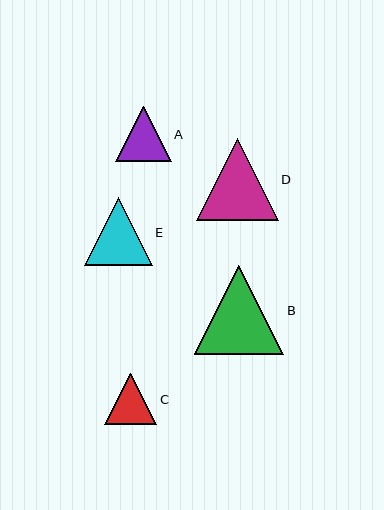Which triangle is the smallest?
Triangle C is the smallest with a size of approximately 52 pixels.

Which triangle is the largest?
Triangle B is the largest with a size of approximately 89 pixels.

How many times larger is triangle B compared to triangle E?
Triangle B is approximately 1.3 times the size of triangle E.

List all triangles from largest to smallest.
From largest to smallest: B, D, E, A, C.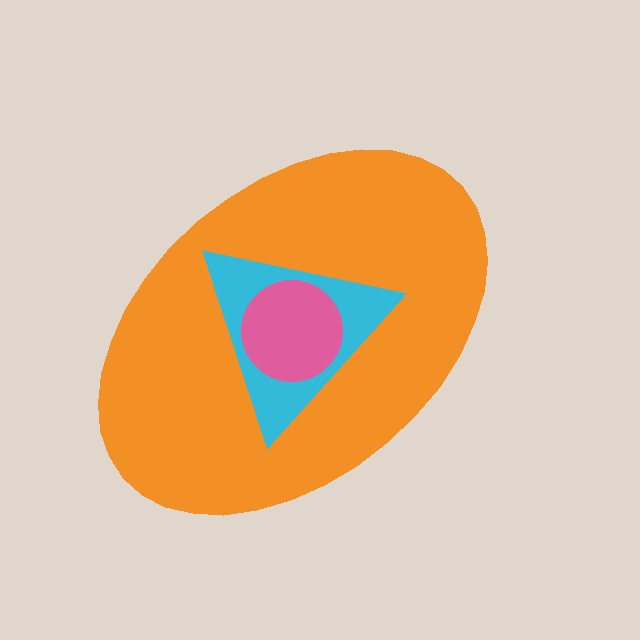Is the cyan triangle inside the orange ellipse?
Yes.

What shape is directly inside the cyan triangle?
The pink circle.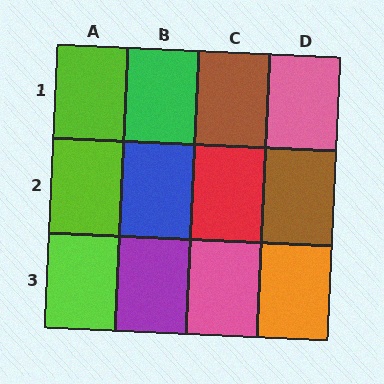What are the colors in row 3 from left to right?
Lime, purple, pink, orange.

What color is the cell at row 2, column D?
Brown.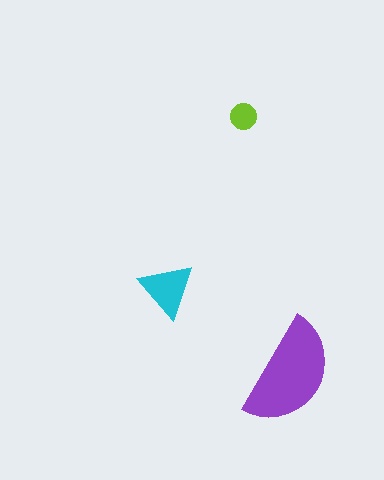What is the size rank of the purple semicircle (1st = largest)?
1st.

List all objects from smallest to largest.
The lime circle, the cyan triangle, the purple semicircle.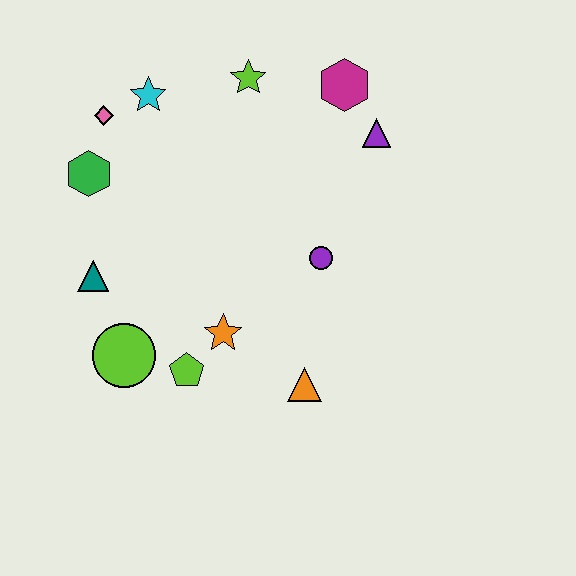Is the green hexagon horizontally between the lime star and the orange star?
No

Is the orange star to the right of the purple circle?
No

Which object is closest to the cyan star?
The pink diamond is closest to the cyan star.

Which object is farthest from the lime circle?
The magenta hexagon is farthest from the lime circle.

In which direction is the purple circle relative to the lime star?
The purple circle is below the lime star.